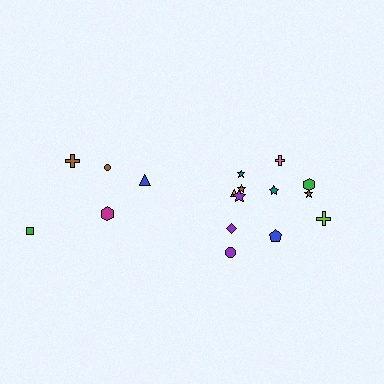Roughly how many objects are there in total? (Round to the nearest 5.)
Roughly 15 objects in total.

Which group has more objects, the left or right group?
The right group.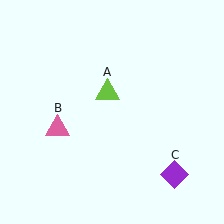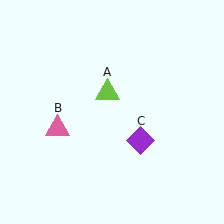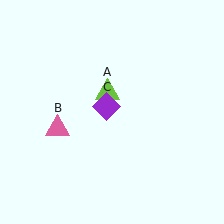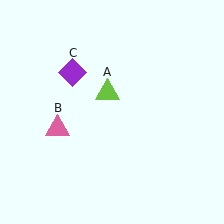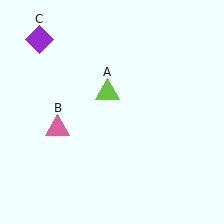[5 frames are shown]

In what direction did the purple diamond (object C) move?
The purple diamond (object C) moved up and to the left.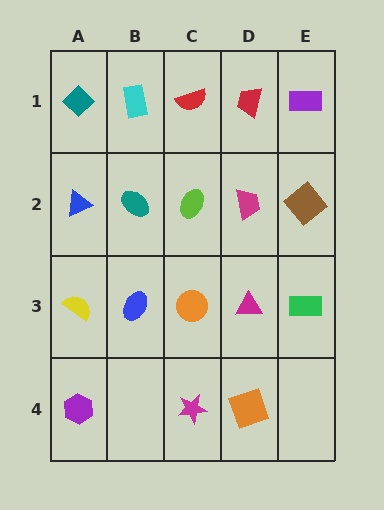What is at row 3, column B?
A blue ellipse.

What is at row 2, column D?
A magenta trapezoid.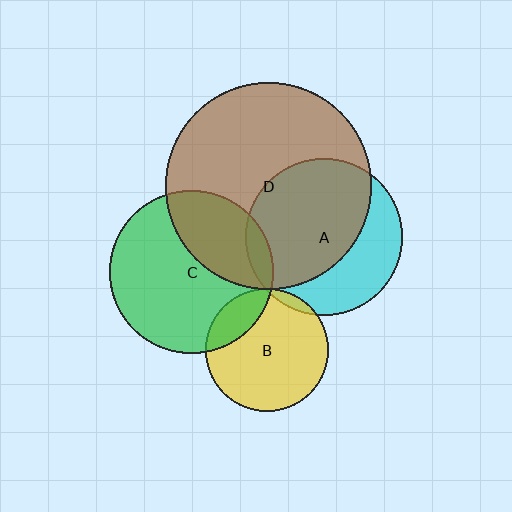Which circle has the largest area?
Circle D (brown).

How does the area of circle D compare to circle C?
Approximately 1.6 times.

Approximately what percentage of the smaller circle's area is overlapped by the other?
Approximately 65%.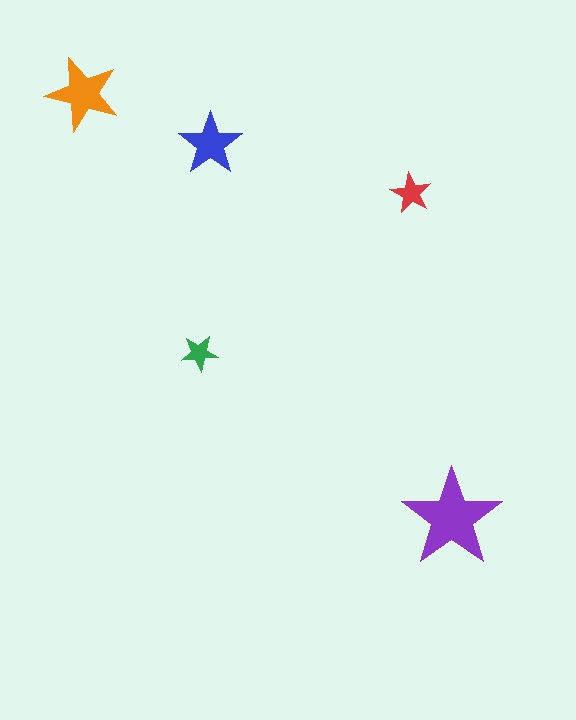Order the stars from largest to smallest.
the purple one, the orange one, the blue one, the red one, the green one.